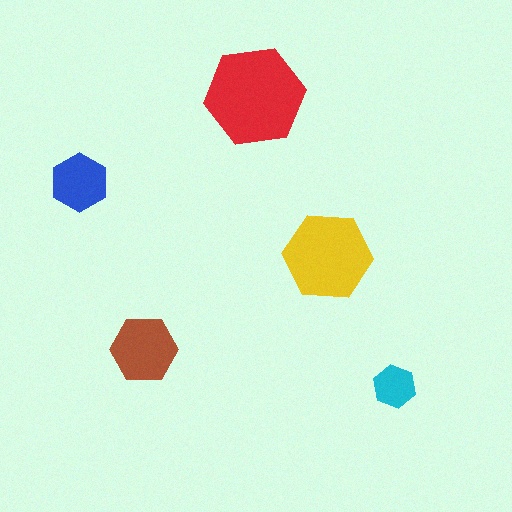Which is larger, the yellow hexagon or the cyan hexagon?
The yellow one.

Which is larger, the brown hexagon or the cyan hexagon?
The brown one.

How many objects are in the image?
There are 5 objects in the image.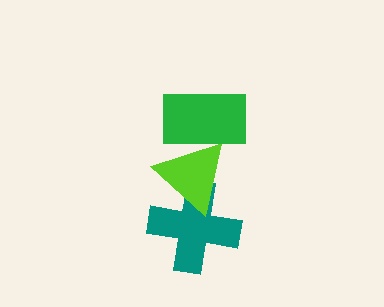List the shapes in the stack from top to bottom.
From top to bottom: the green rectangle, the lime triangle, the teal cross.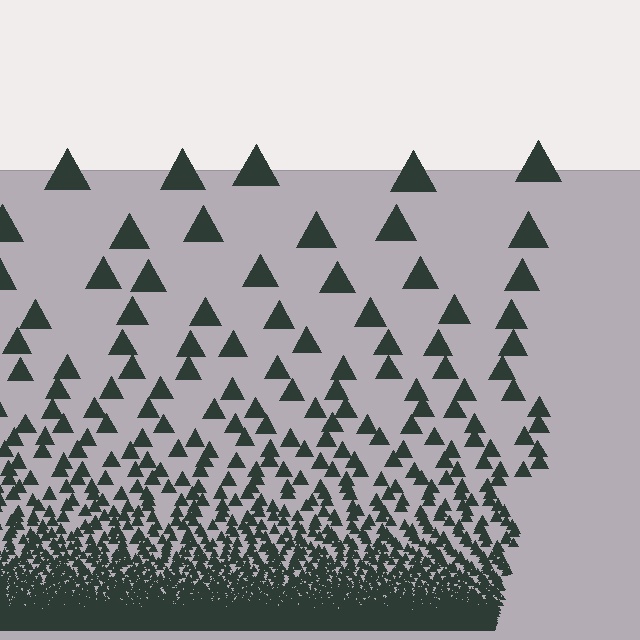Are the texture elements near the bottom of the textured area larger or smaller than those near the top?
Smaller. The gradient is inverted — elements near the bottom are smaller and denser.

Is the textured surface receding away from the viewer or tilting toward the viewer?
The surface appears to tilt toward the viewer. Texture elements get larger and sparser toward the top.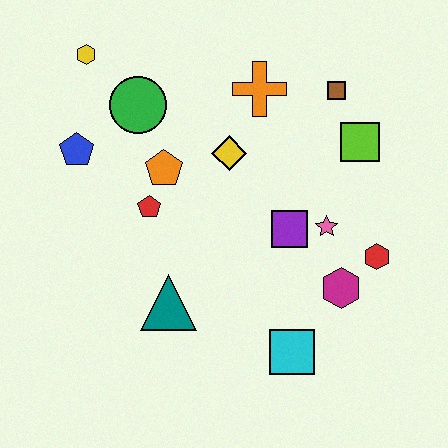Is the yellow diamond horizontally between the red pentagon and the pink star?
Yes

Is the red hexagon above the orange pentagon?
No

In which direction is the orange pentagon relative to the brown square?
The orange pentagon is to the left of the brown square.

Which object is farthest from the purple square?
The yellow hexagon is farthest from the purple square.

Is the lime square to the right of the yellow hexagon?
Yes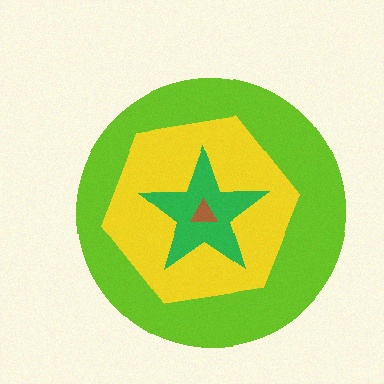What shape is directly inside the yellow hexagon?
The green star.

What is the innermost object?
The brown triangle.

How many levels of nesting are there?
4.